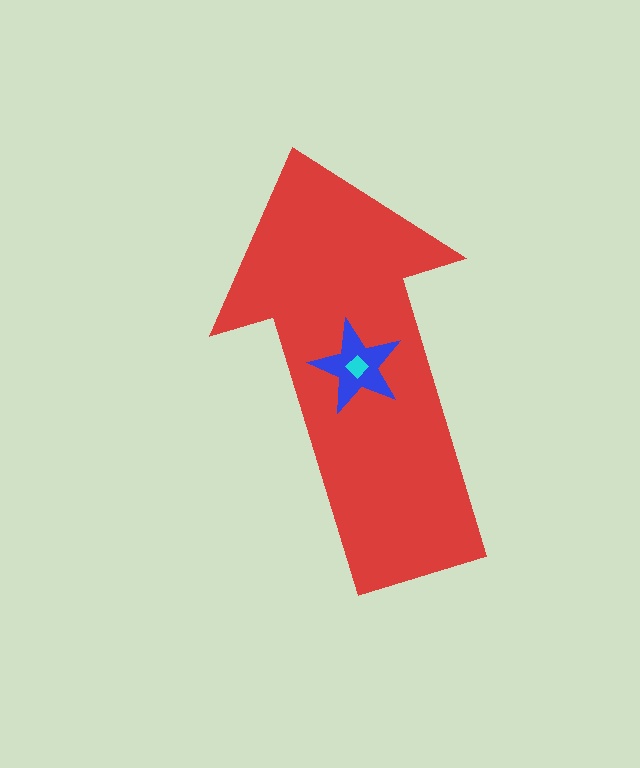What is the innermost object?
The cyan diamond.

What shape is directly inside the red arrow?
The blue star.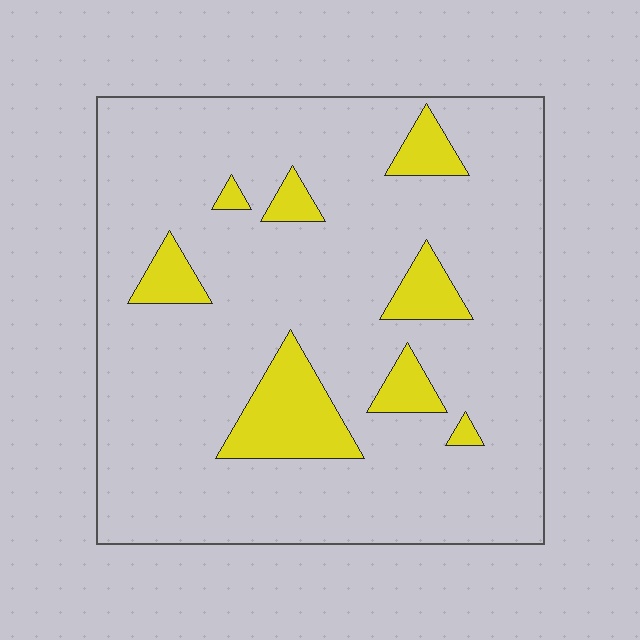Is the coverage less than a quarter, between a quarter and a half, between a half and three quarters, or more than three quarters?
Less than a quarter.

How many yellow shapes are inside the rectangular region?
8.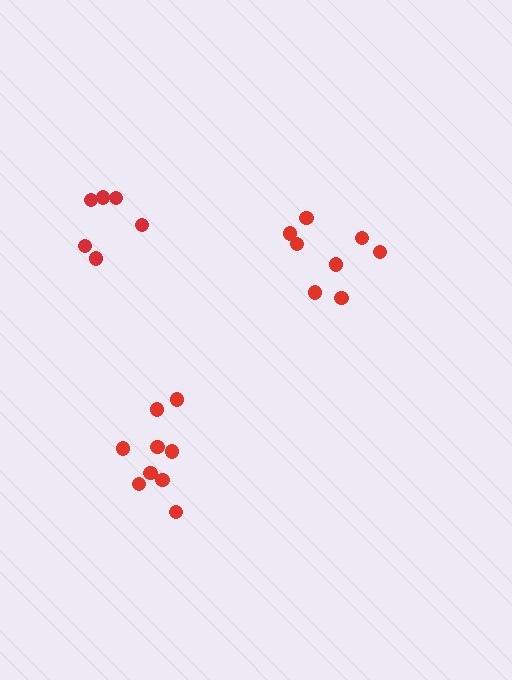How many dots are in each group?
Group 1: 9 dots, Group 2: 8 dots, Group 3: 6 dots (23 total).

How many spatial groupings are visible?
There are 3 spatial groupings.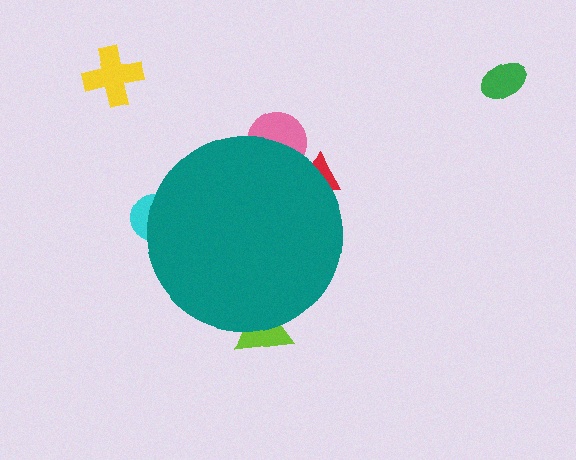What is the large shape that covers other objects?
A teal circle.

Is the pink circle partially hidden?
Yes, the pink circle is partially hidden behind the teal circle.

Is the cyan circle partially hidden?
Yes, the cyan circle is partially hidden behind the teal circle.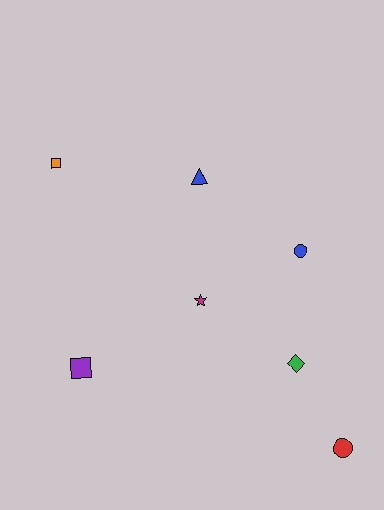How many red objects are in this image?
There is 1 red object.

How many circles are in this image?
There are 2 circles.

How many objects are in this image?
There are 7 objects.